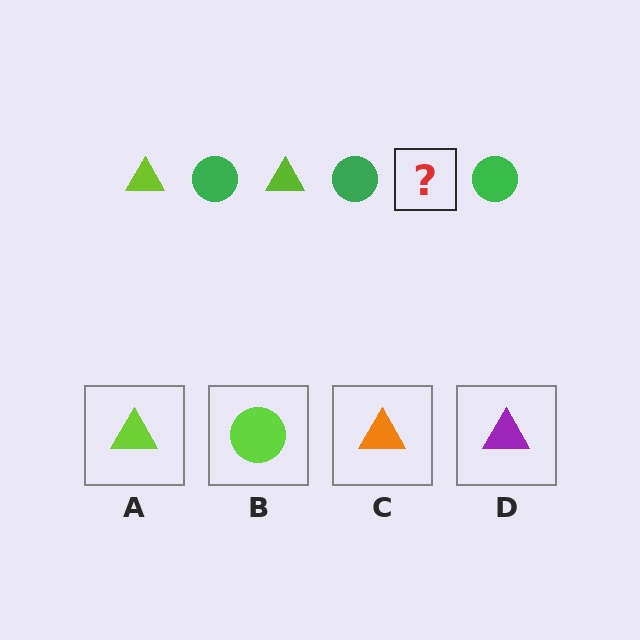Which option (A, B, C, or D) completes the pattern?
A.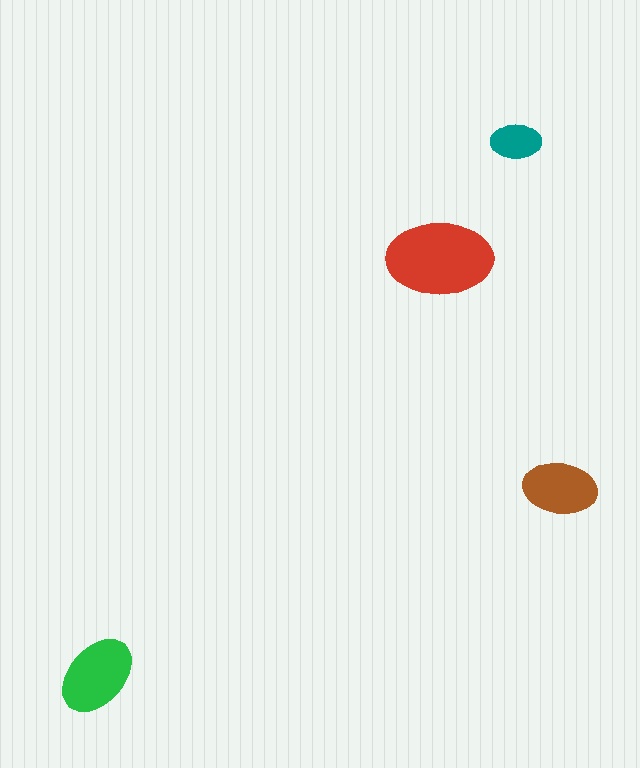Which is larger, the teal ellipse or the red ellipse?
The red one.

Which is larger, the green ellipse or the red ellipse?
The red one.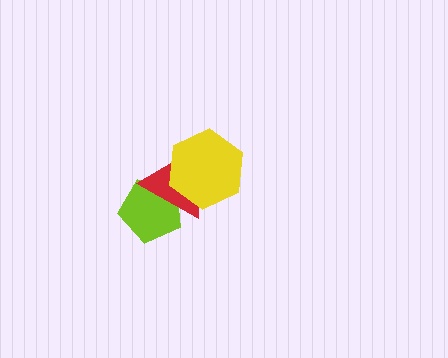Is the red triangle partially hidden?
Yes, it is partially covered by another shape.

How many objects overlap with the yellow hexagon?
1 object overlaps with the yellow hexagon.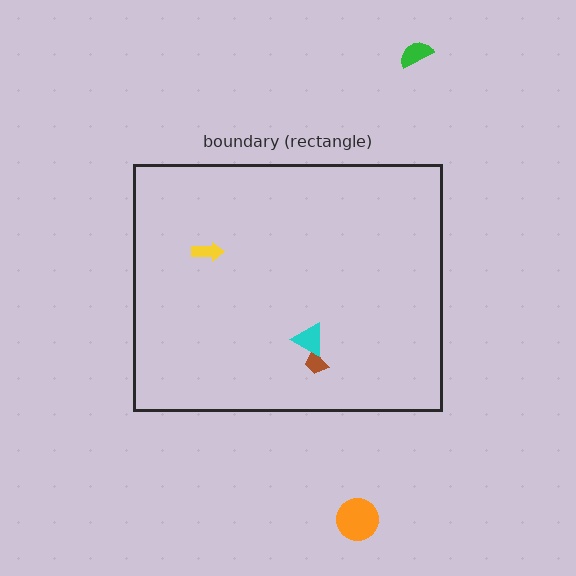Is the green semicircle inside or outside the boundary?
Outside.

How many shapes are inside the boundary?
3 inside, 2 outside.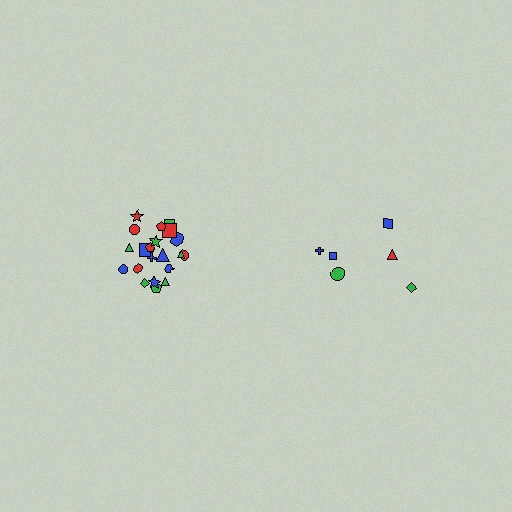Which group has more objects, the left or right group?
The left group.